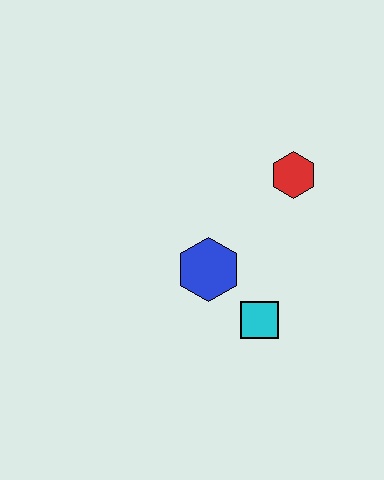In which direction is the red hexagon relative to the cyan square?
The red hexagon is above the cyan square.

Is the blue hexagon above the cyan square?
Yes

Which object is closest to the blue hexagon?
The cyan square is closest to the blue hexagon.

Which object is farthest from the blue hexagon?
The red hexagon is farthest from the blue hexagon.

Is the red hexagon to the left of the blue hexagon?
No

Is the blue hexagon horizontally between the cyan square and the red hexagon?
No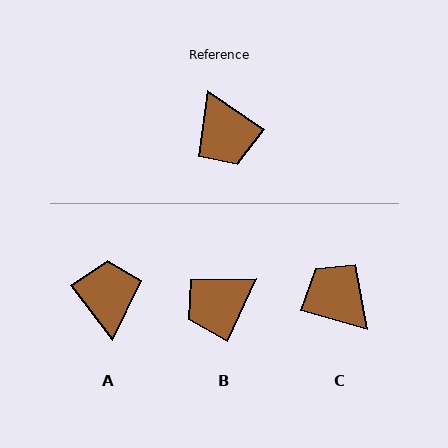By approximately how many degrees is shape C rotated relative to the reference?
Approximately 162 degrees clockwise.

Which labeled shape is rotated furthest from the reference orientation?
A, about 162 degrees away.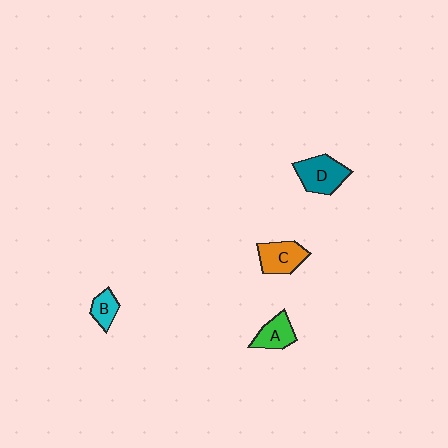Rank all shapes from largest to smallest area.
From largest to smallest: D (teal), C (orange), A (green), B (cyan).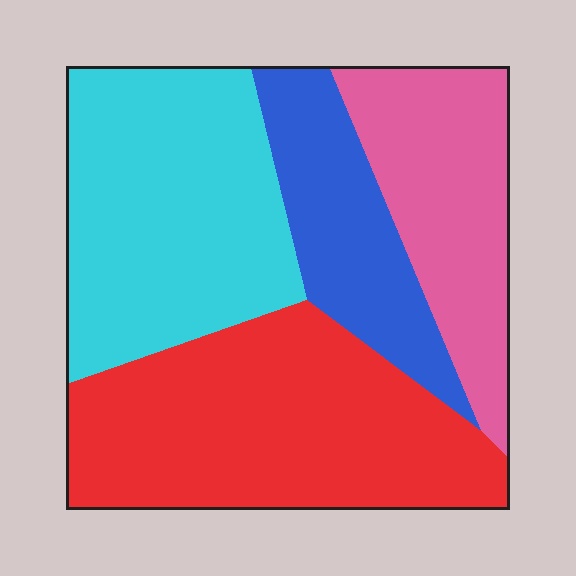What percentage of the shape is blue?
Blue takes up about one sixth (1/6) of the shape.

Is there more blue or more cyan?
Cyan.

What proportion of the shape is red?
Red covers 34% of the shape.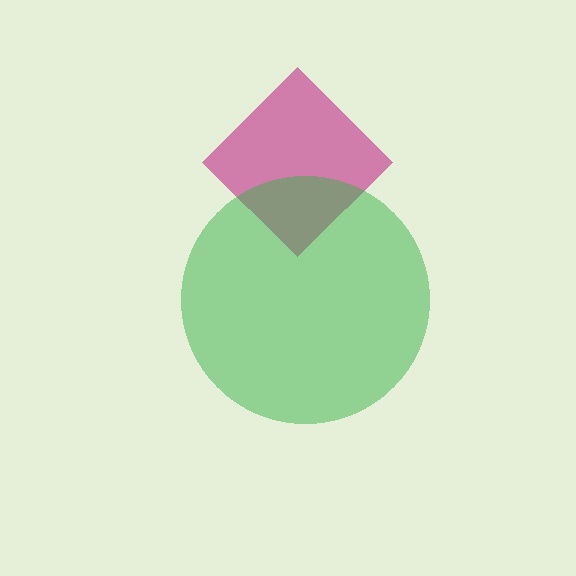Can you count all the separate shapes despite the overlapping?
Yes, there are 2 separate shapes.